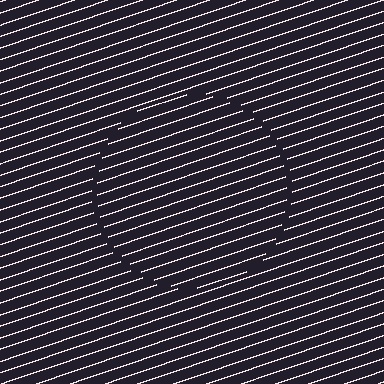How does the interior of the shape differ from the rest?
The interior of the shape contains the same grating, shifted by half a period — the contour is defined by the phase discontinuity where line-ends from the inner and outer gratings abut.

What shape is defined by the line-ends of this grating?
An illusory circle. The interior of the shape contains the same grating, shifted by half a period — the contour is defined by the phase discontinuity where line-ends from the inner and outer gratings abut.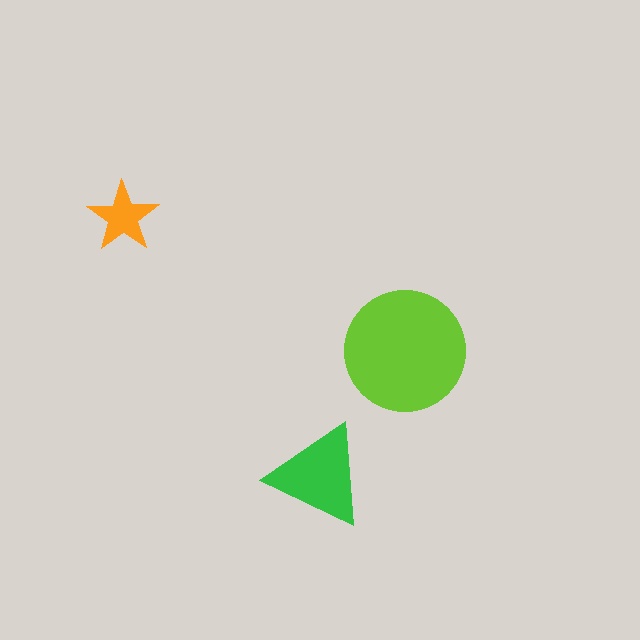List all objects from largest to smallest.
The lime circle, the green triangle, the orange star.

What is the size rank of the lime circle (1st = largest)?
1st.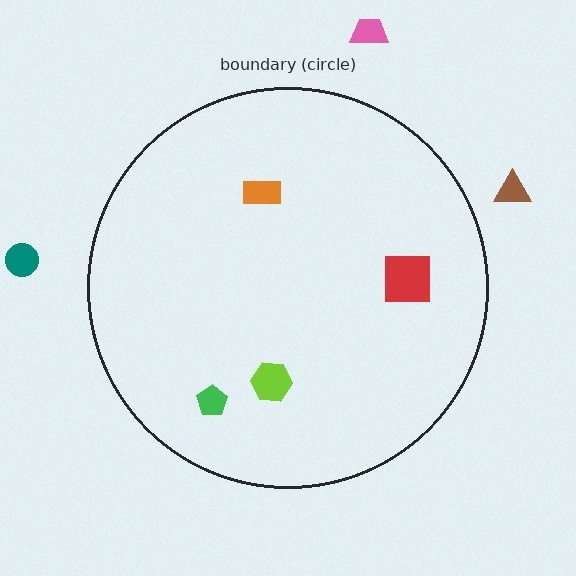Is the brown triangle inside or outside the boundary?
Outside.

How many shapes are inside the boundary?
4 inside, 3 outside.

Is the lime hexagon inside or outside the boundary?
Inside.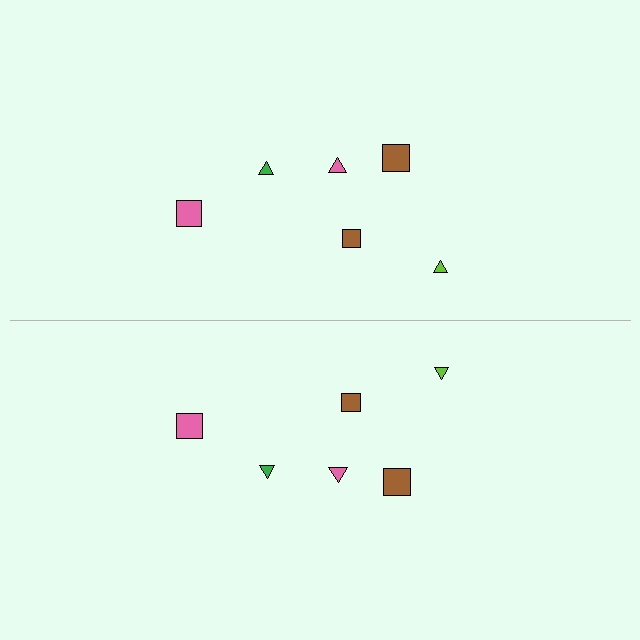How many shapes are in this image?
There are 12 shapes in this image.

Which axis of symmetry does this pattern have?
The pattern has a horizontal axis of symmetry running through the center of the image.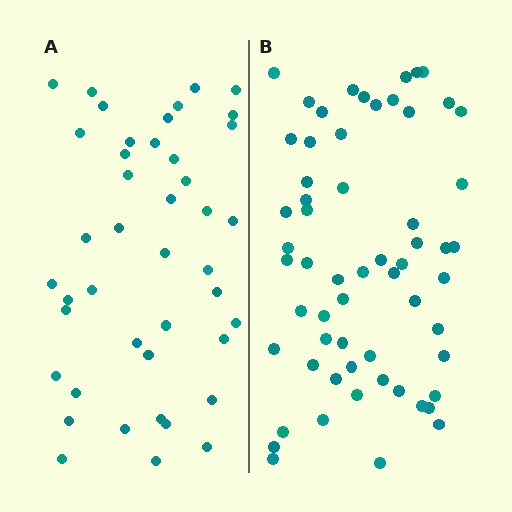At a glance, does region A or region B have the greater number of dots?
Region B (the right region) has more dots.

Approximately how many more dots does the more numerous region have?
Region B has approximately 15 more dots than region A.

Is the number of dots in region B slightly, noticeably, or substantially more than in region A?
Region B has noticeably more, but not dramatically so. The ratio is roughly 1.4 to 1.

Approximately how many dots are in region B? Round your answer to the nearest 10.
About 60 dots.